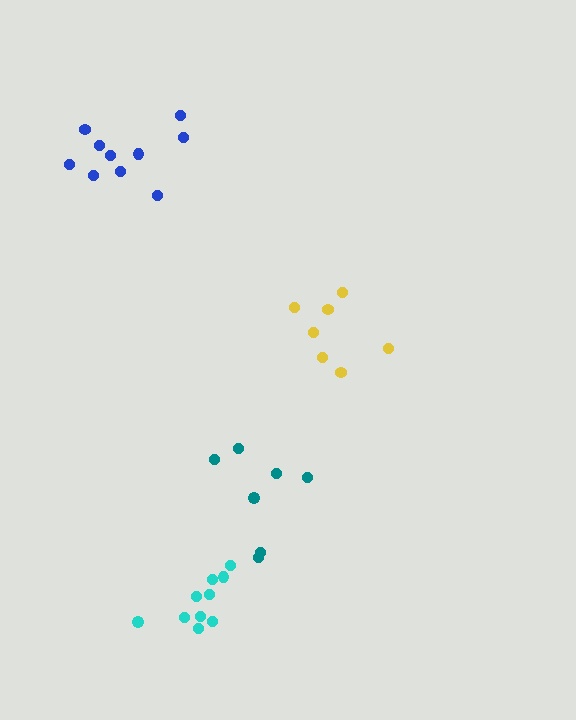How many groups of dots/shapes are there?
There are 4 groups.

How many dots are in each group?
Group 1: 7 dots, Group 2: 10 dots, Group 3: 10 dots, Group 4: 8 dots (35 total).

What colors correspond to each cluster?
The clusters are colored: yellow, cyan, blue, teal.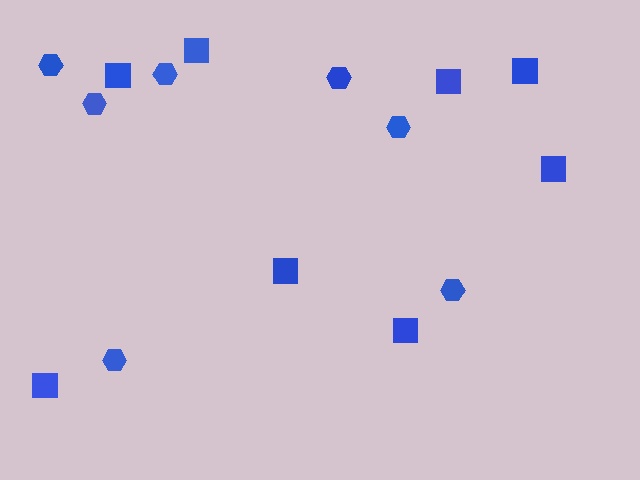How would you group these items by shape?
There are 2 groups: one group of hexagons (7) and one group of squares (8).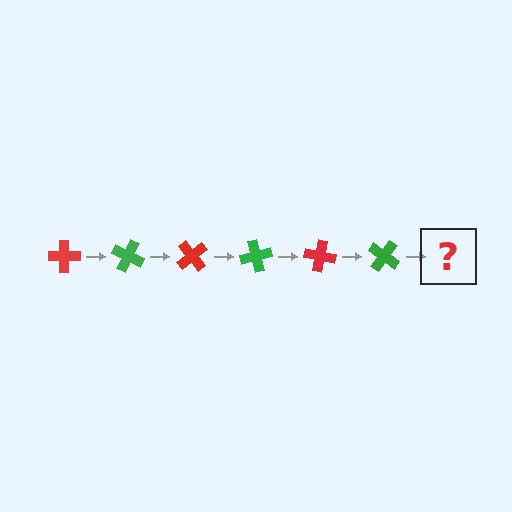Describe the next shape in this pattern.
It should be a red cross, rotated 150 degrees from the start.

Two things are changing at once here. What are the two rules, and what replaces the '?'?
The two rules are that it rotates 25 degrees each step and the color cycles through red and green. The '?' should be a red cross, rotated 150 degrees from the start.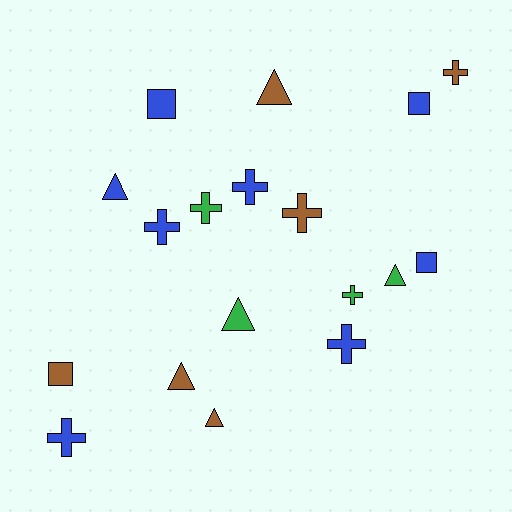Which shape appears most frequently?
Cross, with 8 objects.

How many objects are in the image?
There are 18 objects.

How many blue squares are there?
There are 3 blue squares.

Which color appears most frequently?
Blue, with 8 objects.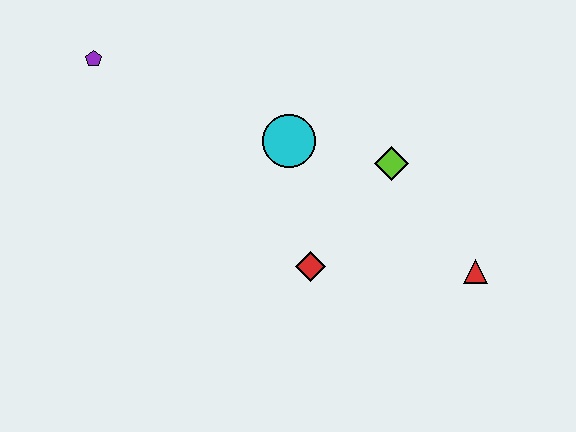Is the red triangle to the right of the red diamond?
Yes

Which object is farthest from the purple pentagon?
The red triangle is farthest from the purple pentagon.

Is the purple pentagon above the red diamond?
Yes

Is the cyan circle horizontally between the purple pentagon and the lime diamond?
Yes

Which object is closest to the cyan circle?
The lime diamond is closest to the cyan circle.